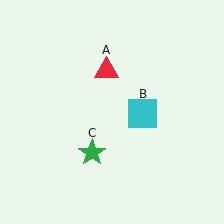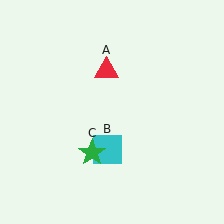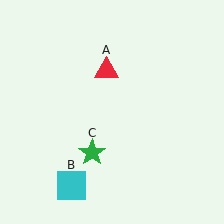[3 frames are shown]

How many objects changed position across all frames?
1 object changed position: cyan square (object B).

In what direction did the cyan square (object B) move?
The cyan square (object B) moved down and to the left.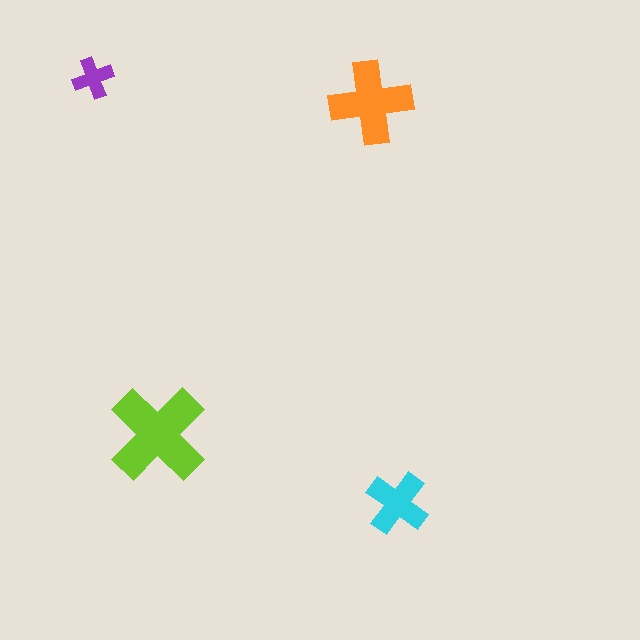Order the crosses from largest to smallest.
the lime one, the orange one, the cyan one, the purple one.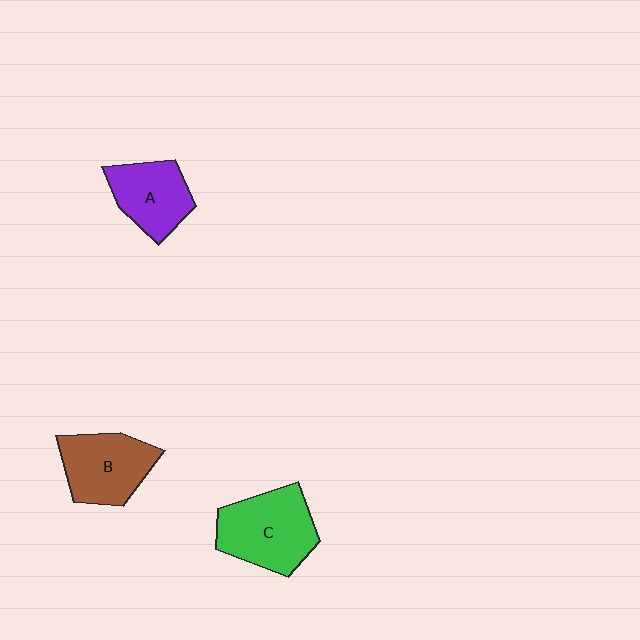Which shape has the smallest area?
Shape A (purple).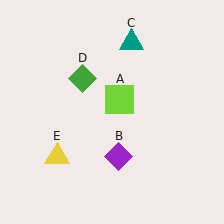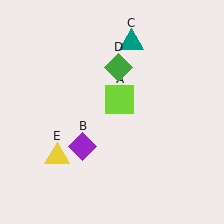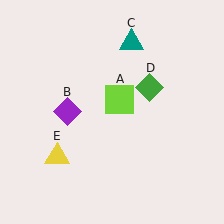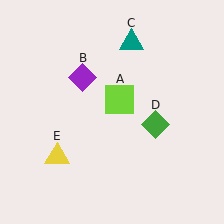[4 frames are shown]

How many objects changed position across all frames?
2 objects changed position: purple diamond (object B), green diamond (object D).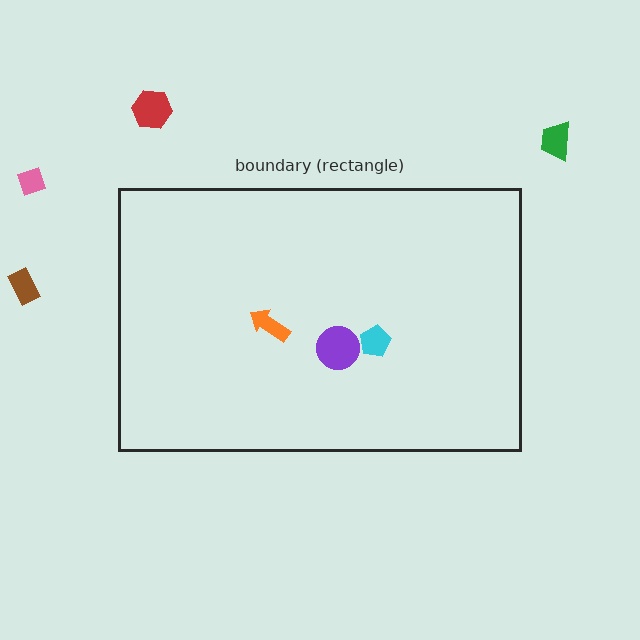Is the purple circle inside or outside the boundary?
Inside.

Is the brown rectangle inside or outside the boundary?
Outside.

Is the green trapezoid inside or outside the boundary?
Outside.